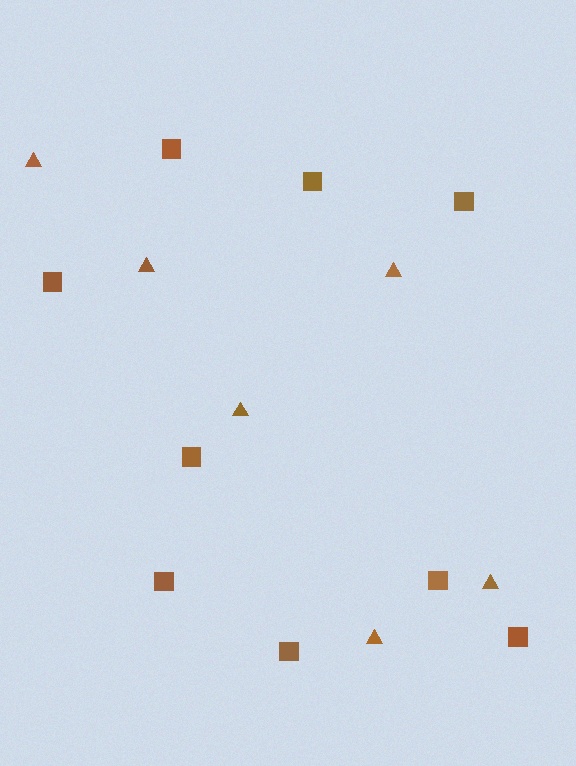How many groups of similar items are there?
There are 2 groups: one group of triangles (6) and one group of squares (9).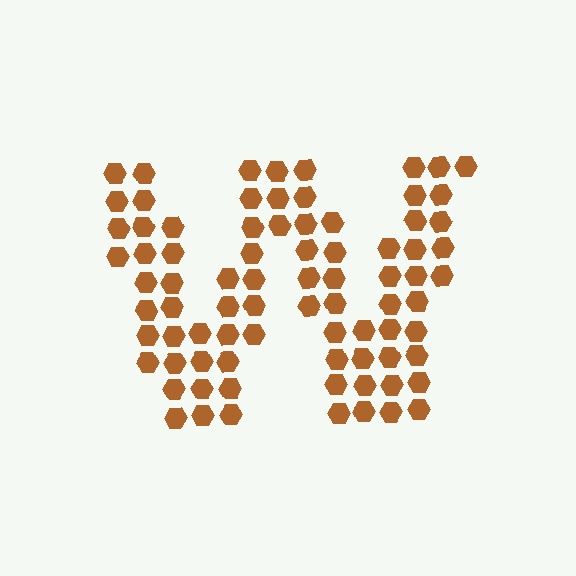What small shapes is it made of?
It is made of small hexagons.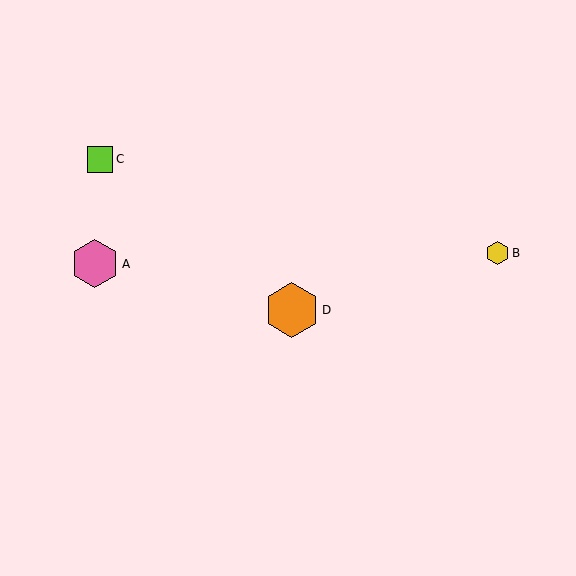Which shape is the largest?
The orange hexagon (labeled D) is the largest.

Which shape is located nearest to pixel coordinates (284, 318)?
The orange hexagon (labeled D) at (292, 310) is nearest to that location.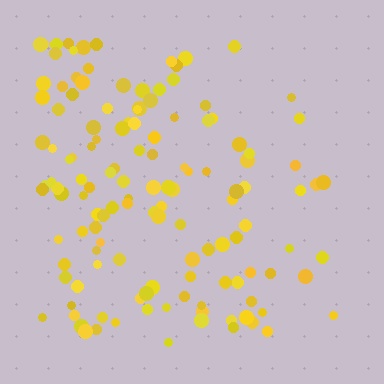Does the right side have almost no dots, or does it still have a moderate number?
Still a moderate number, just noticeably fewer than the left.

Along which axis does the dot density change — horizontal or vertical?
Horizontal.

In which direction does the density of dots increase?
From right to left, with the left side densest.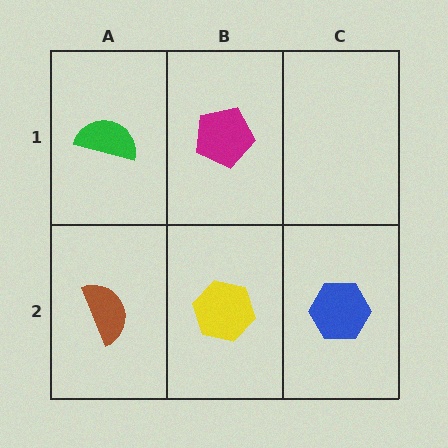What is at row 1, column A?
A green semicircle.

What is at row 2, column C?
A blue hexagon.